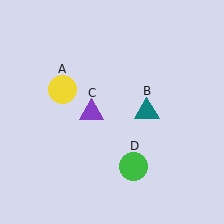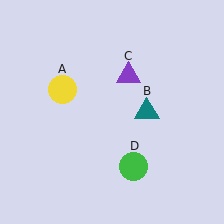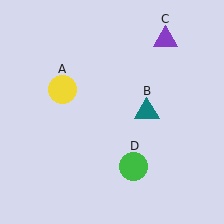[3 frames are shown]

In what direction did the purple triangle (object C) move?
The purple triangle (object C) moved up and to the right.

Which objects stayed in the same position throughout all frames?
Yellow circle (object A) and teal triangle (object B) and green circle (object D) remained stationary.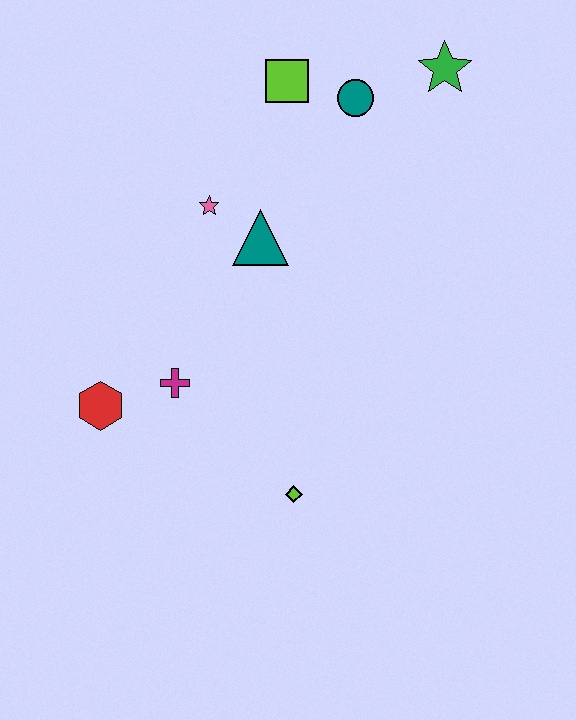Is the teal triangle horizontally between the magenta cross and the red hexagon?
No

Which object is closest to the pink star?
The teal triangle is closest to the pink star.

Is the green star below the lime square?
No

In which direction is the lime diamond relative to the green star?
The lime diamond is below the green star.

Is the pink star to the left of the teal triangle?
Yes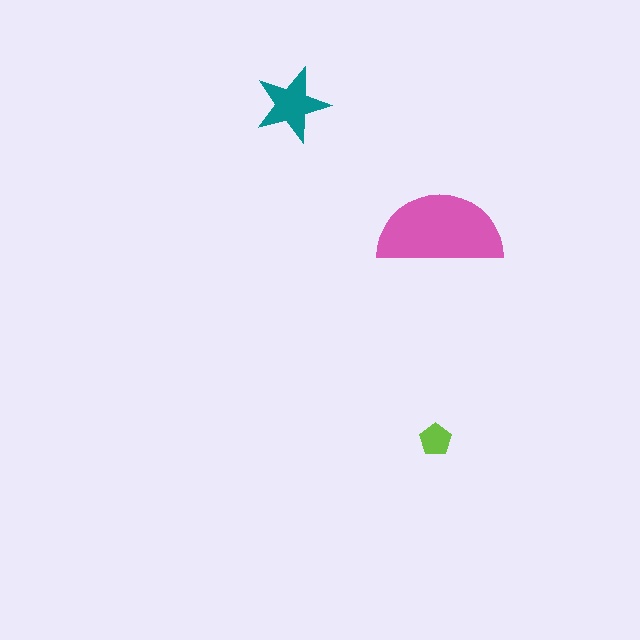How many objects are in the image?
There are 3 objects in the image.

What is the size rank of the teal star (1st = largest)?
2nd.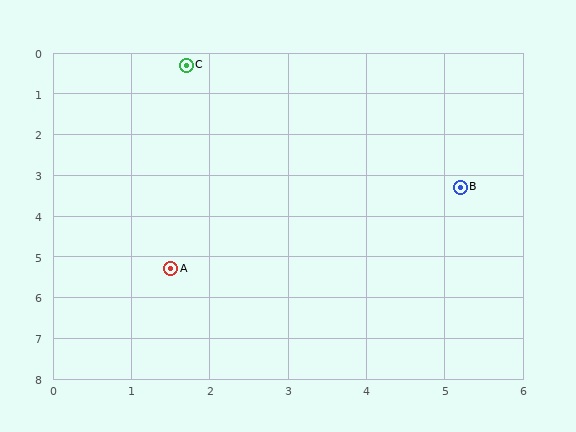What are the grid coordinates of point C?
Point C is at approximately (1.7, 0.3).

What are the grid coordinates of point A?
Point A is at approximately (1.5, 5.3).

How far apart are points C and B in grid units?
Points C and B are about 4.6 grid units apart.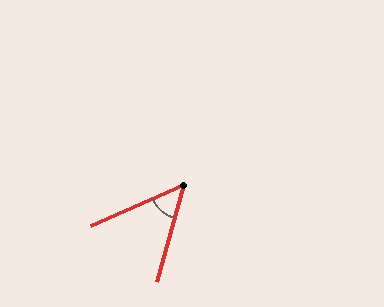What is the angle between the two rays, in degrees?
Approximately 51 degrees.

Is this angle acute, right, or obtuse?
It is acute.